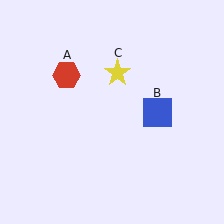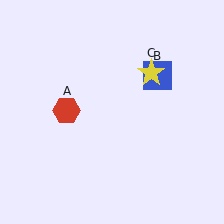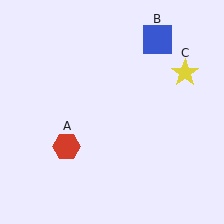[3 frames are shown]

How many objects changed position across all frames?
3 objects changed position: red hexagon (object A), blue square (object B), yellow star (object C).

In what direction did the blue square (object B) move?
The blue square (object B) moved up.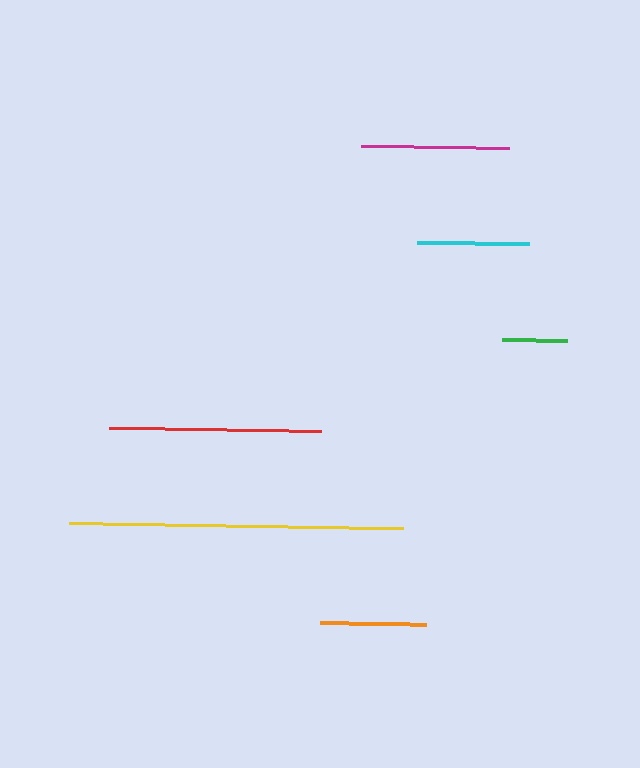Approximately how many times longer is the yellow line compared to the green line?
The yellow line is approximately 5.1 times the length of the green line.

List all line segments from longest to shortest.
From longest to shortest: yellow, red, magenta, cyan, orange, green.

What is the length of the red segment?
The red segment is approximately 212 pixels long.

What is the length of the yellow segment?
The yellow segment is approximately 335 pixels long.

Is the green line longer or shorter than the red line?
The red line is longer than the green line.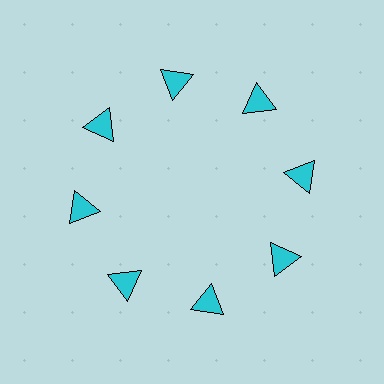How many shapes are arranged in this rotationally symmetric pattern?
There are 8 shapes, arranged in 8 groups of 1.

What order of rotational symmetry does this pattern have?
This pattern has 8-fold rotational symmetry.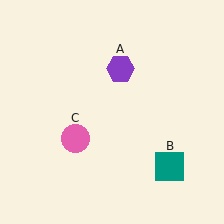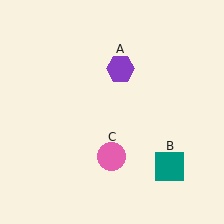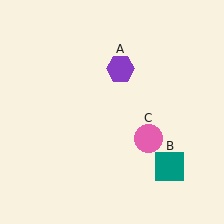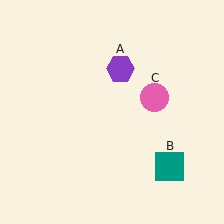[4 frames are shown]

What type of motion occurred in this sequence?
The pink circle (object C) rotated counterclockwise around the center of the scene.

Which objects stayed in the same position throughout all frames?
Purple hexagon (object A) and teal square (object B) remained stationary.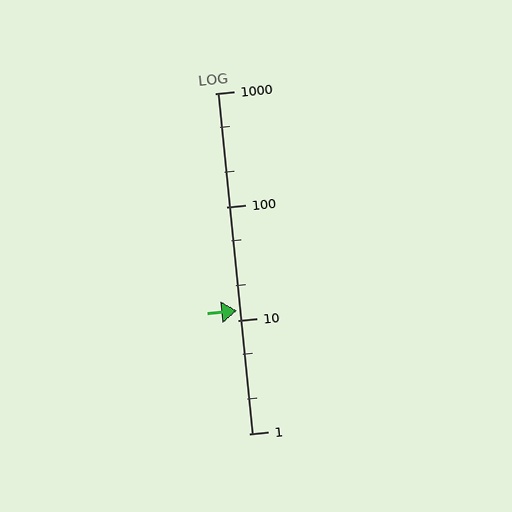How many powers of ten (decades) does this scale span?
The scale spans 3 decades, from 1 to 1000.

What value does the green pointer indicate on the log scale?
The pointer indicates approximately 12.